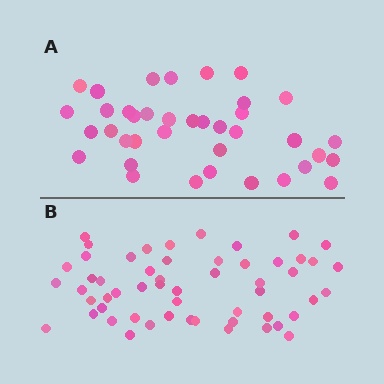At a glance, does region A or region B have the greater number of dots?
Region B (the bottom region) has more dots.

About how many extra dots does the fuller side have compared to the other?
Region B has approximately 15 more dots than region A.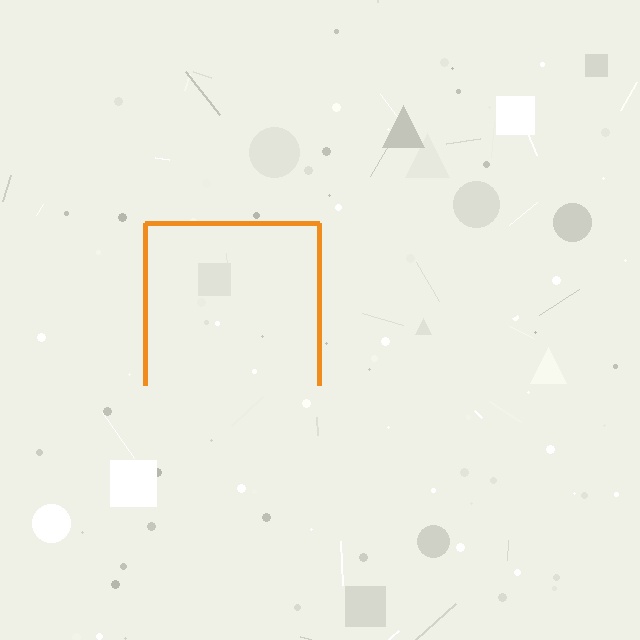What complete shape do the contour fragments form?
The contour fragments form a square.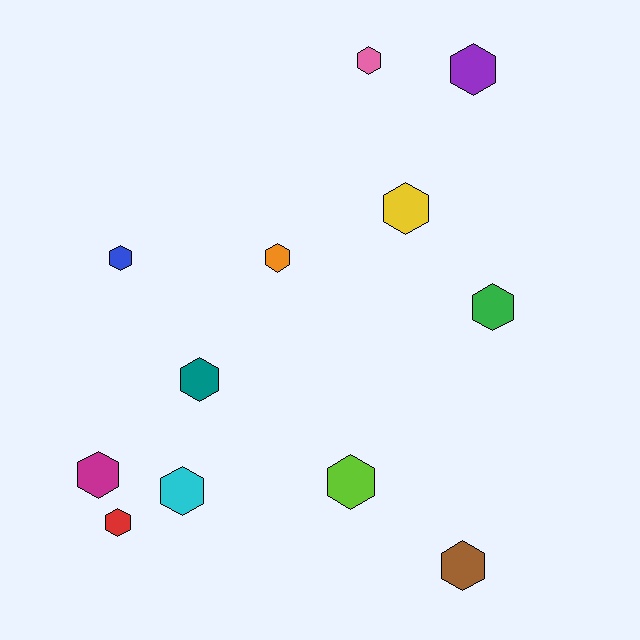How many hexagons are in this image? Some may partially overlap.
There are 12 hexagons.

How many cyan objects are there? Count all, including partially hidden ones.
There is 1 cyan object.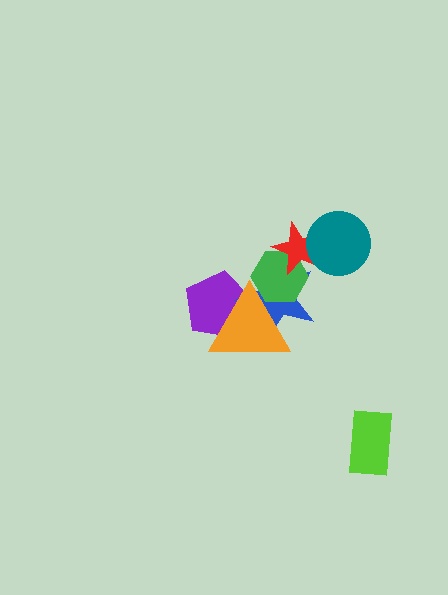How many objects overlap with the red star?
3 objects overlap with the red star.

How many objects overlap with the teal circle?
1 object overlaps with the teal circle.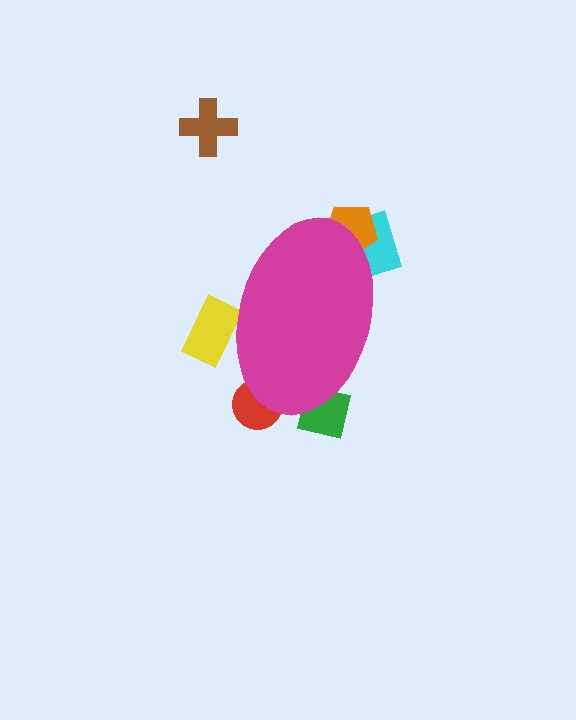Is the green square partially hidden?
Yes, the green square is partially hidden behind the magenta ellipse.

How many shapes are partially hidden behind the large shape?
5 shapes are partially hidden.